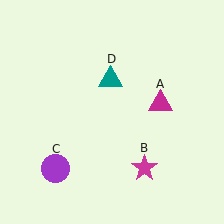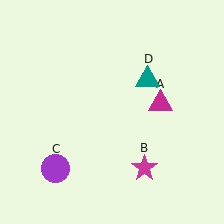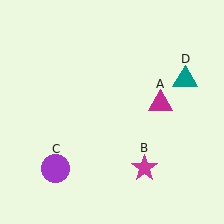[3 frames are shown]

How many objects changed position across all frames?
1 object changed position: teal triangle (object D).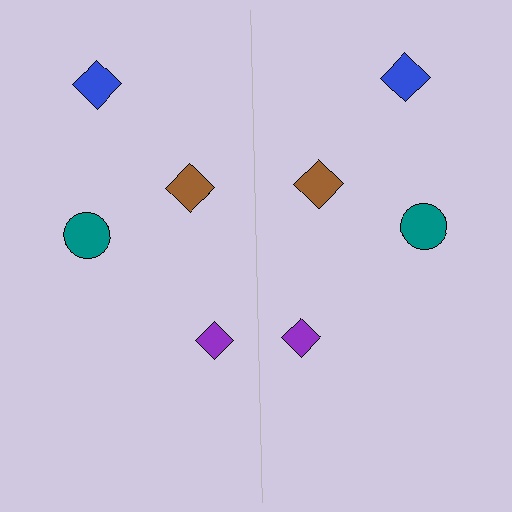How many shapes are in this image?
There are 8 shapes in this image.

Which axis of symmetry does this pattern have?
The pattern has a vertical axis of symmetry running through the center of the image.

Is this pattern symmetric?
Yes, this pattern has bilateral (reflection) symmetry.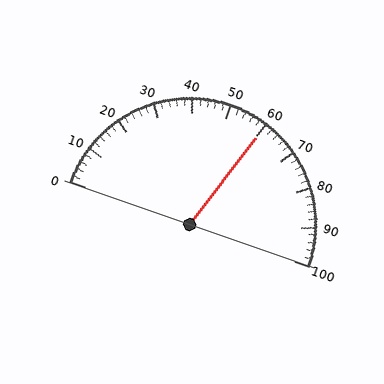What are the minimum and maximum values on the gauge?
The gauge ranges from 0 to 100.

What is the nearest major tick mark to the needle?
The nearest major tick mark is 60.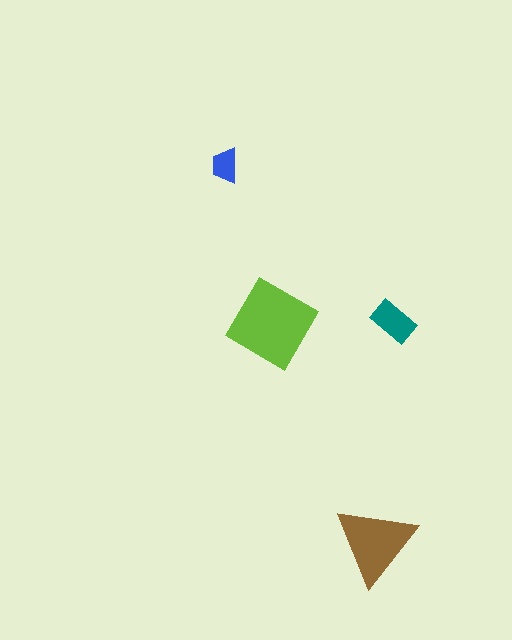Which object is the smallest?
The blue trapezoid.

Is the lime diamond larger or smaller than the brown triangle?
Larger.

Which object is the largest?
The lime diamond.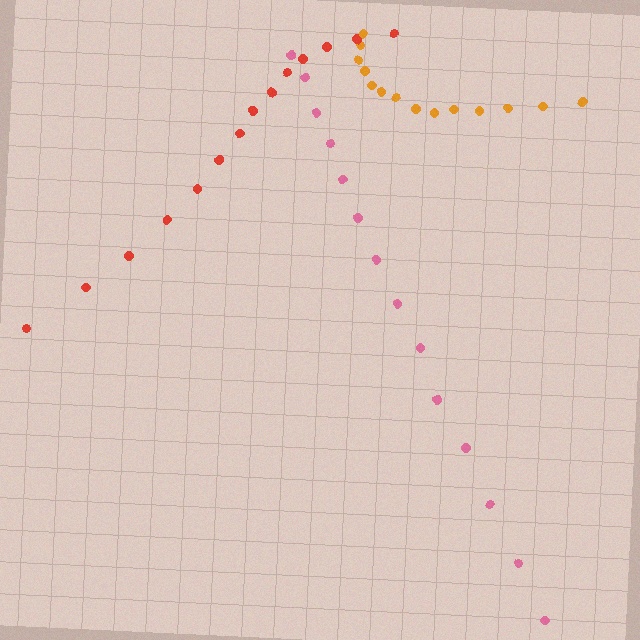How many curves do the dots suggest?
There are 3 distinct paths.